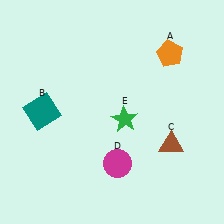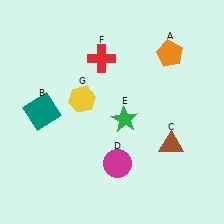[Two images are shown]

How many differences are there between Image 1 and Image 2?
There are 2 differences between the two images.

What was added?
A red cross (F), a yellow hexagon (G) were added in Image 2.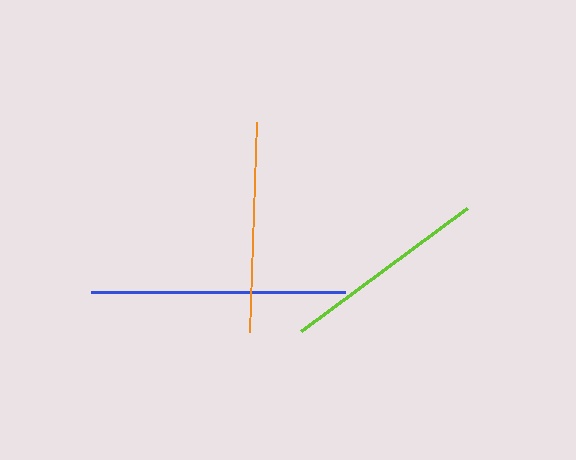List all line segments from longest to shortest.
From longest to shortest: blue, orange, lime.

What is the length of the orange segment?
The orange segment is approximately 210 pixels long.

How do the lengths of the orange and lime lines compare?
The orange and lime lines are approximately the same length.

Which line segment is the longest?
The blue line is the longest at approximately 254 pixels.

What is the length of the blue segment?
The blue segment is approximately 254 pixels long.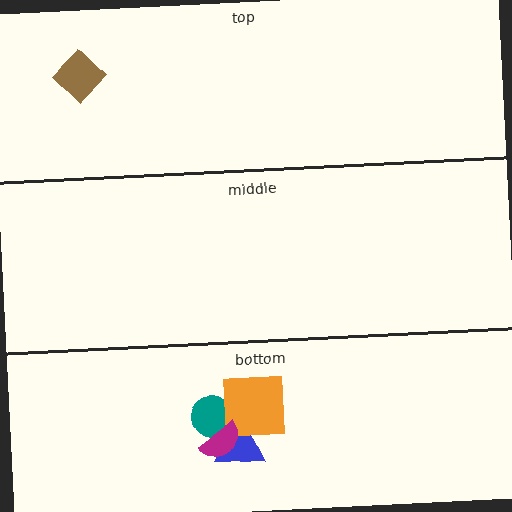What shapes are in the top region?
The brown diamond.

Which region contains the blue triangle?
The bottom region.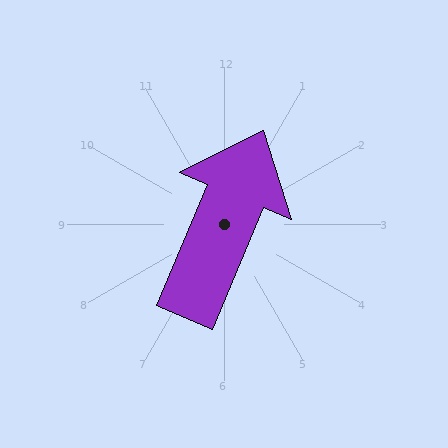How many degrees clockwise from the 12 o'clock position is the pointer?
Approximately 23 degrees.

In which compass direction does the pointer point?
Northeast.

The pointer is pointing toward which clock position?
Roughly 1 o'clock.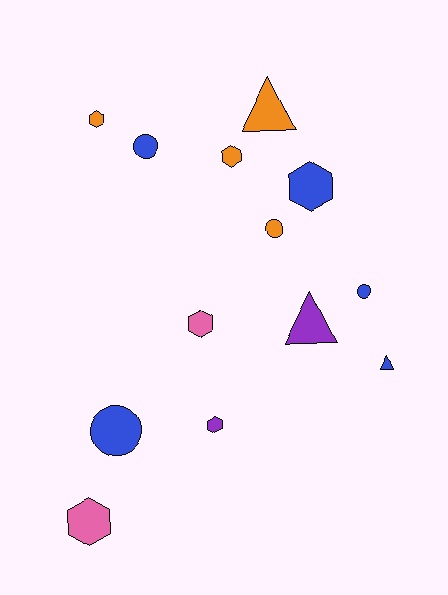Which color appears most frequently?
Blue, with 5 objects.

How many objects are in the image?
There are 13 objects.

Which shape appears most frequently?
Hexagon, with 6 objects.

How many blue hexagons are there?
There is 1 blue hexagon.